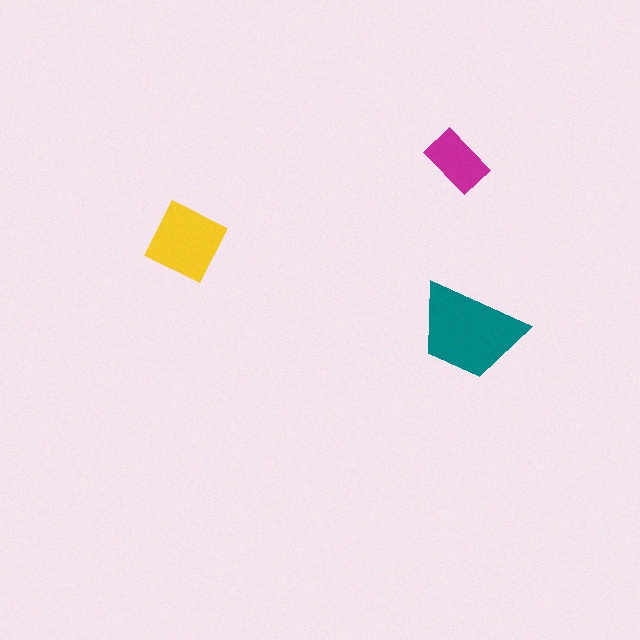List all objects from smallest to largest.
The magenta rectangle, the yellow diamond, the teal trapezoid.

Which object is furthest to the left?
The yellow diamond is leftmost.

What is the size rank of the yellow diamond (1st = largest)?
2nd.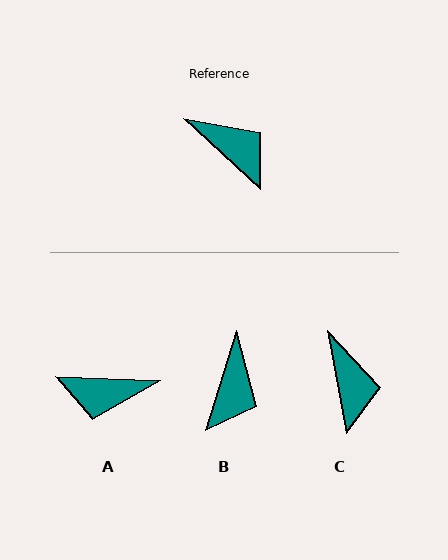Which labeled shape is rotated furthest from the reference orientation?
A, about 140 degrees away.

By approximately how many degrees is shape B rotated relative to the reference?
Approximately 65 degrees clockwise.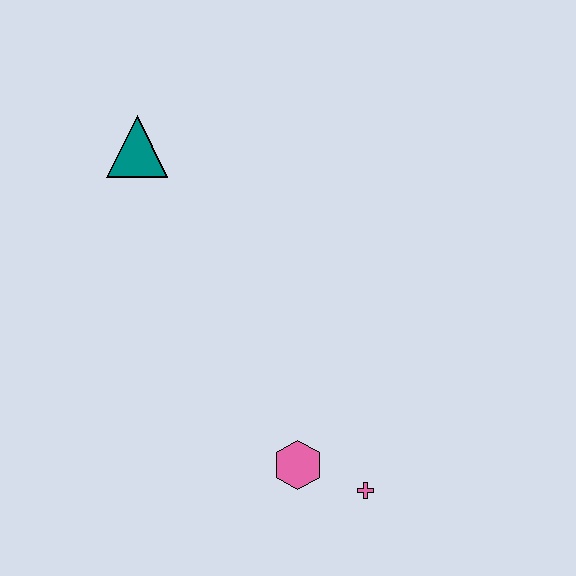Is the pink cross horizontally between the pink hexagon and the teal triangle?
No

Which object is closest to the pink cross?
The pink hexagon is closest to the pink cross.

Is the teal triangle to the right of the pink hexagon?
No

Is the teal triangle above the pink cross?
Yes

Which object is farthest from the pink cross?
The teal triangle is farthest from the pink cross.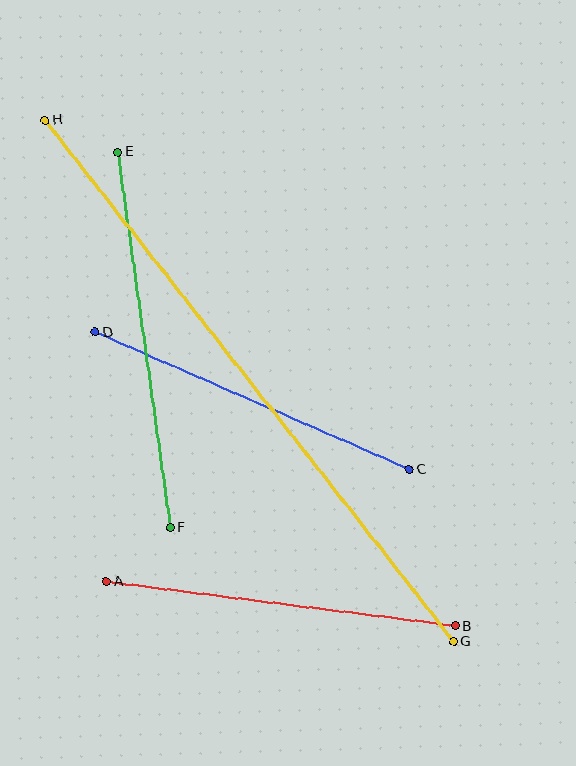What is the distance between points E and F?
The distance is approximately 379 pixels.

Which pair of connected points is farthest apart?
Points G and H are farthest apart.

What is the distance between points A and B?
The distance is approximately 352 pixels.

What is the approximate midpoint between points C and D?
The midpoint is at approximately (252, 401) pixels.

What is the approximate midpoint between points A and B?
The midpoint is at approximately (281, 604) pixels.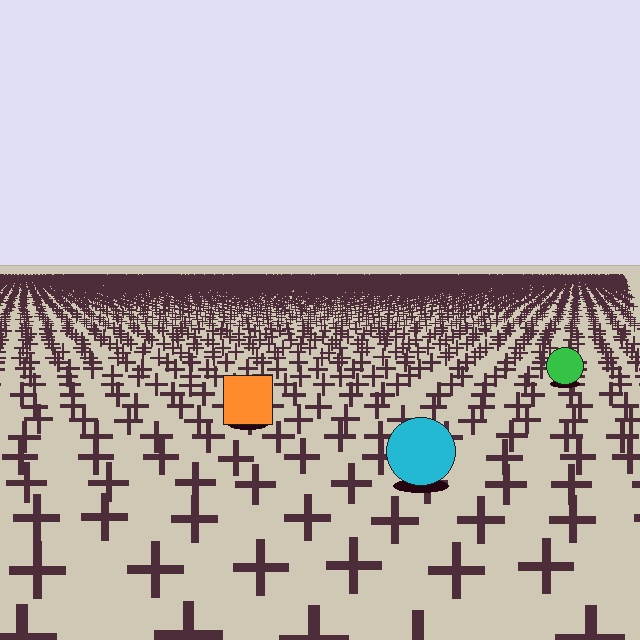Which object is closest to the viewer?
The cyan circle is closest. The texture marks near it are larger and more spread out.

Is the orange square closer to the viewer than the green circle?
Yes. The orange square is closer — you can tell from the texture gradient: the ground texture is coarser near it.